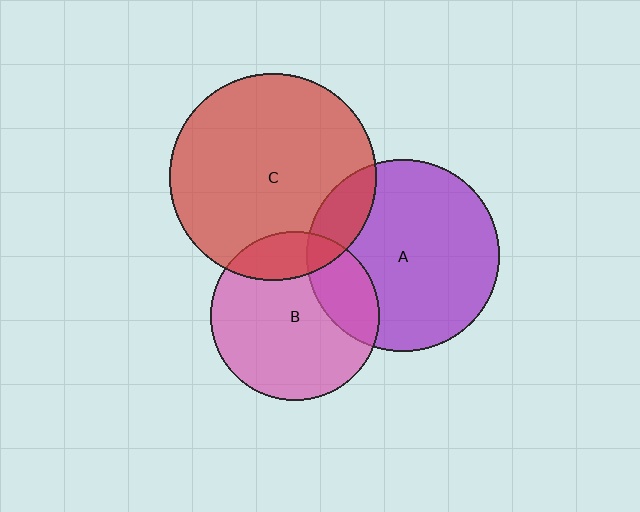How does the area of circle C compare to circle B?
Approximately 1.5 times.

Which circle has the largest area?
Circle C (red).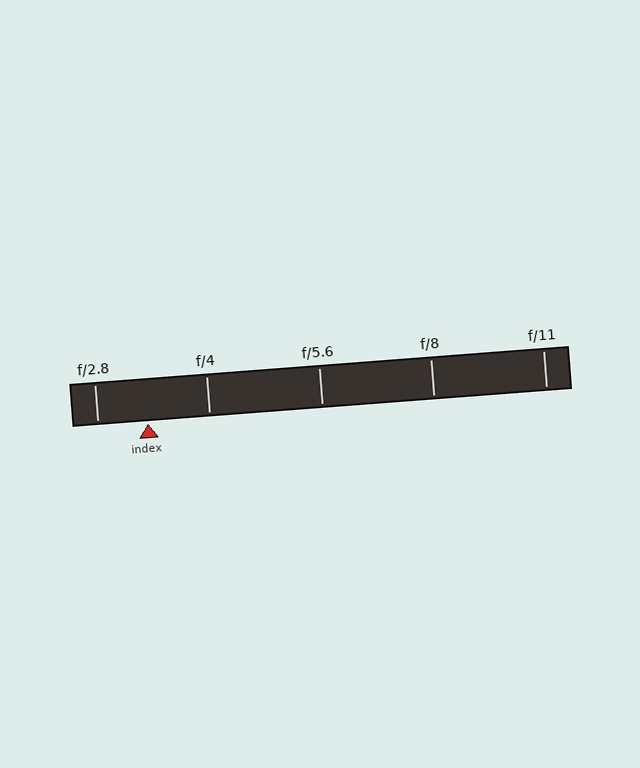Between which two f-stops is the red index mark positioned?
The index mark is between f/2.8 and f/4.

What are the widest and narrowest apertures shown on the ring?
The widest aperture shown is f/2.8 and the narrowest is f/11.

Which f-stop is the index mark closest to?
The index mark is closest to f/2.8.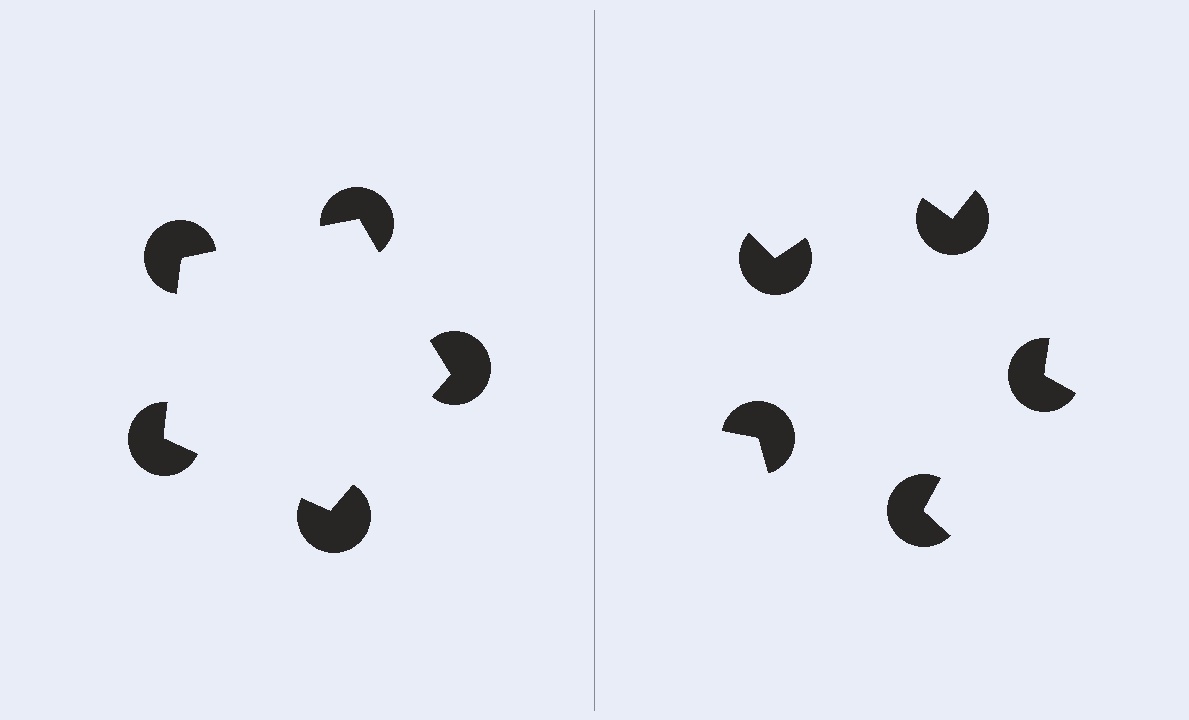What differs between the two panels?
The pac-man discs are positioned identically on both sides; only the wedge orientations differ. On the left they align to a pentagon; on the right they are misaligned.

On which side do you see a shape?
An illusory pentagon appears on the left side. On the right side the wedge cuts are rotated, so no coherent shape forms.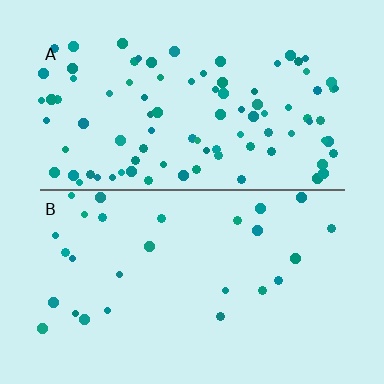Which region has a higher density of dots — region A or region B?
A (the top).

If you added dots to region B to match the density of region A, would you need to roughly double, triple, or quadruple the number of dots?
Approximately triple.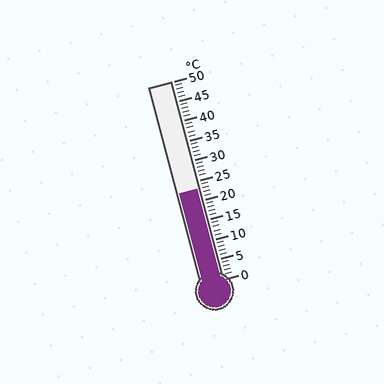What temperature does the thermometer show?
The thermometer shows approximately 23°C.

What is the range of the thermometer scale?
The thermometer scale ranges from 0°C to 50°C.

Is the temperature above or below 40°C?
The temperature is below 40°C.